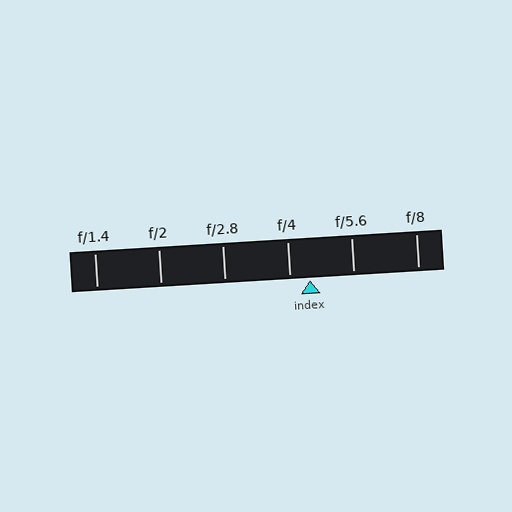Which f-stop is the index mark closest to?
The index mark is closest to f/4.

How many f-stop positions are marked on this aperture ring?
There are 6 f-stop positions marked.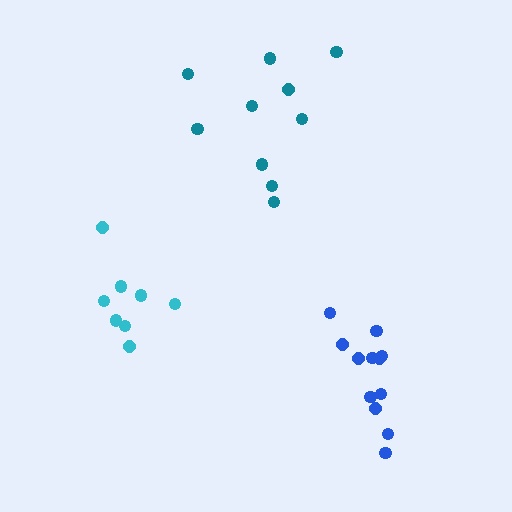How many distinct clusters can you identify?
There are 3 distinct clusters.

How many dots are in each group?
Group 1: 10 dots, Group 2: 12 dots, Group 3: 8 dots (30 total).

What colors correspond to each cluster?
The clusters are colored: teal, blue, cyan.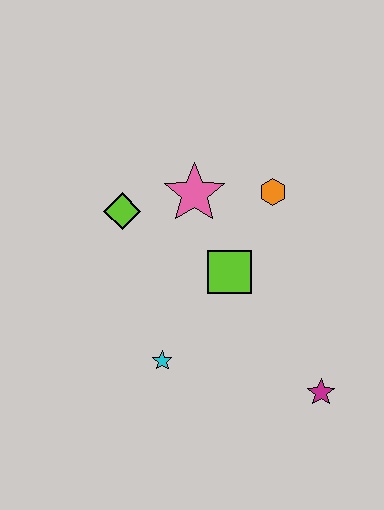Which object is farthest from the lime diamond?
The magenta star is farthest from the lime diamond.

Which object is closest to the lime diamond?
The pink star is closest to the lime diamond.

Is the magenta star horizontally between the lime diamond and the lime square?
No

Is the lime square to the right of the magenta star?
No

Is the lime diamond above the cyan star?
Yes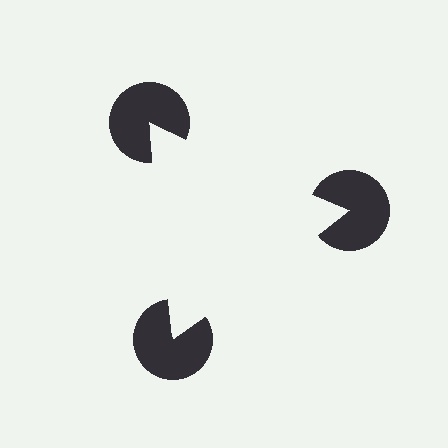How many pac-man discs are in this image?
There are 3 — one at each vertex of the illusory triangle.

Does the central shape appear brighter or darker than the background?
It typically appears slightly brighter than the background, even though no actual brightness change is drawn.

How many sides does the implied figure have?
3 sides.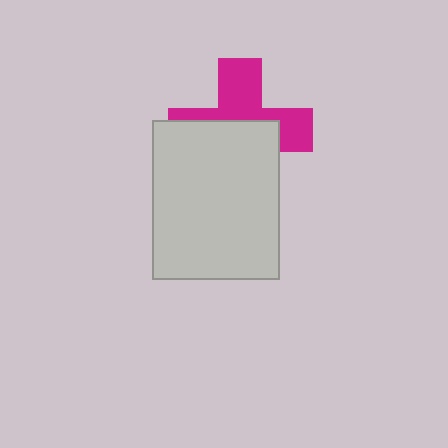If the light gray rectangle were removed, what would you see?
You would see the complete magenta cross.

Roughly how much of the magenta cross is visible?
About half of it is visible (roughly 46%).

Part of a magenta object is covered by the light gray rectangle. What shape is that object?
It is a cross.